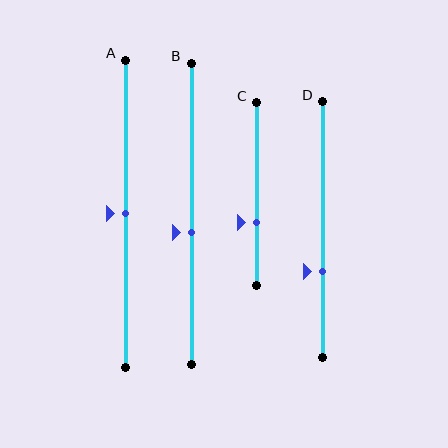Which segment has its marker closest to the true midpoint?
Segment A has its marker closest to the true midpoint.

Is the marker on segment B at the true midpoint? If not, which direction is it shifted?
No, the marker on segment B is shifted downward by about 6% of the segment length.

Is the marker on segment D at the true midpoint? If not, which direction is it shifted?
No, the marker on segment D is shifted downward by about 17% of the segment length.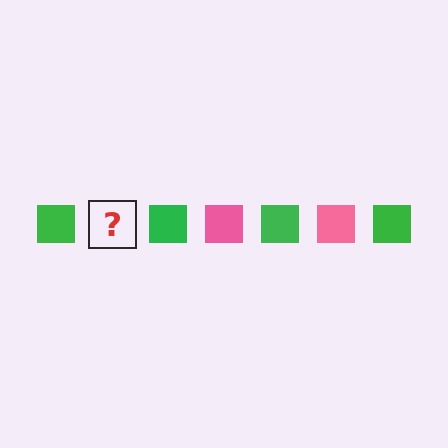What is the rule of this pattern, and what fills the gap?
The rule is that the pattern cycles through green, pink squares. The gap should be filled with a pink square.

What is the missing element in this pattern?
The missing element is a pink square.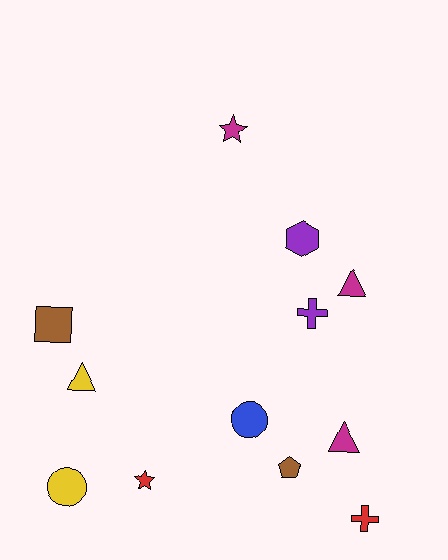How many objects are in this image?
There are 12 objects.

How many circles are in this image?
There are 2 circles.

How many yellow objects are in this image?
There are 2 yellow objects.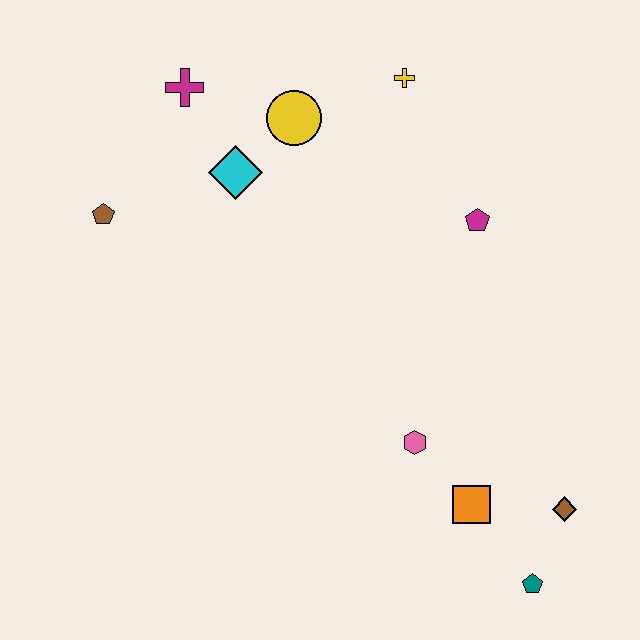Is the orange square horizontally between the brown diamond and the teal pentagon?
No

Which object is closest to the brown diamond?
The teal pentagon is closest to the brown diamond.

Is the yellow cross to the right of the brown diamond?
No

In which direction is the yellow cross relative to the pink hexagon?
The yellow cross is above the pink hexagon.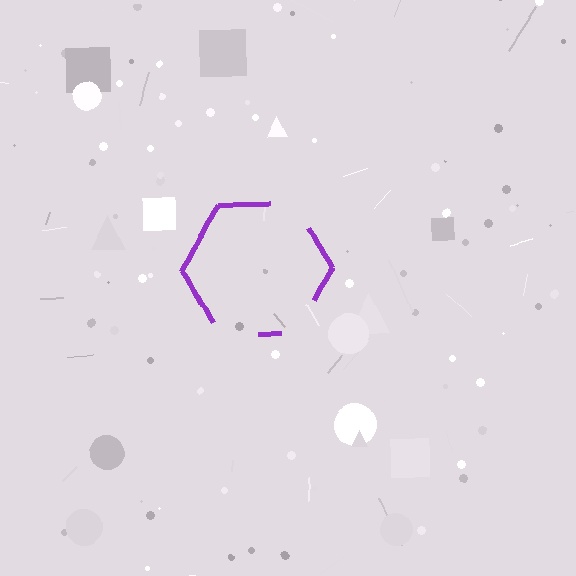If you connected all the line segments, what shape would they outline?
They would outline a hexagon.